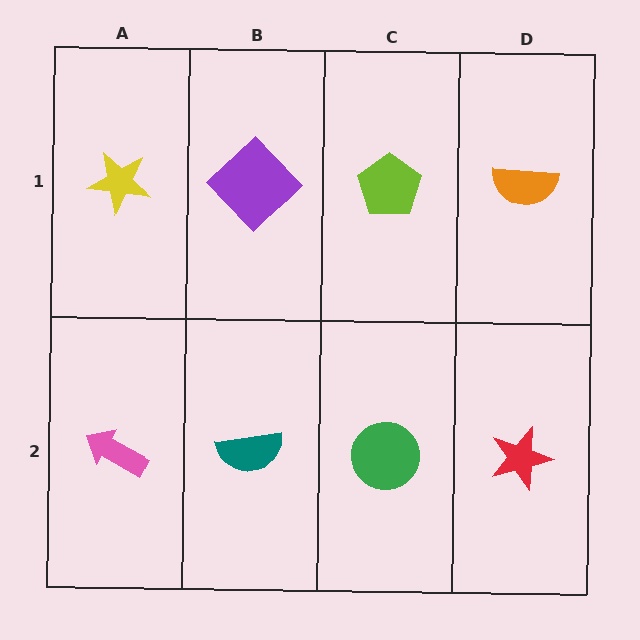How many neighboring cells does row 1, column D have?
2.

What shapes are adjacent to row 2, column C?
A lime pentagon (row 1, column C), a teal semicircle (row 2, column B), a red star (row 2, column D).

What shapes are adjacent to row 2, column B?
A purple diamond (row 1, column B), a pink arrow (row 2, column A), a green circle (row 2, column C).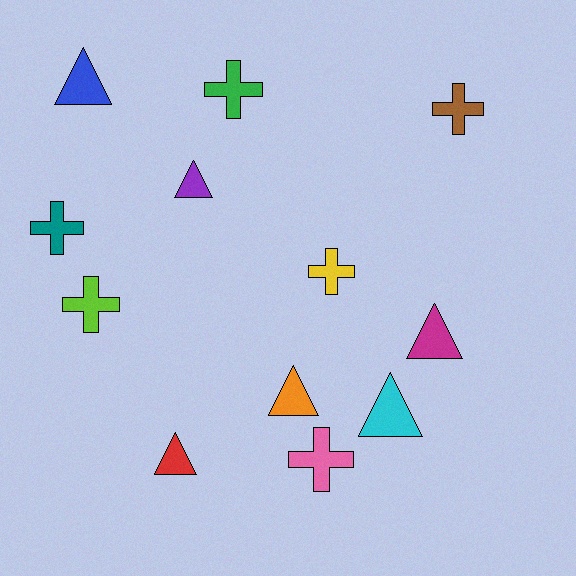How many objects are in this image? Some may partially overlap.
There are 12 objects.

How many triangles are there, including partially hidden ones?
There are 6 triangles.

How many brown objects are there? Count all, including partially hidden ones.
There is 1 brown object.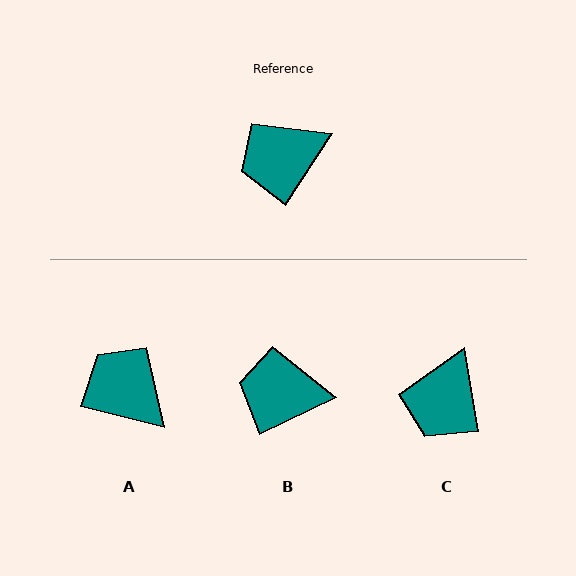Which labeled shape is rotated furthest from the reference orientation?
A, about 71 degrees away.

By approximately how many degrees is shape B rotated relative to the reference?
Approximately 32 degrees clockwise.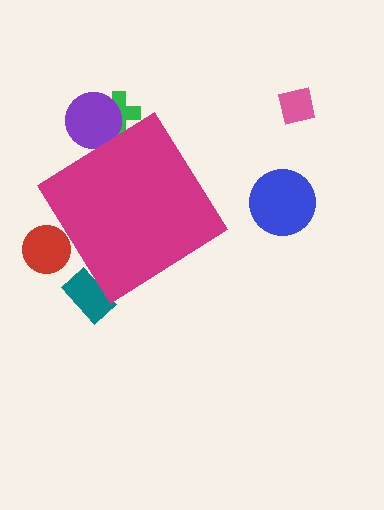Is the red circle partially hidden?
Yes, the red circle is partially hidden behind the magenta diamond.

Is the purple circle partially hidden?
Yes, the purple circle is partially hidden behind the magenta diamond.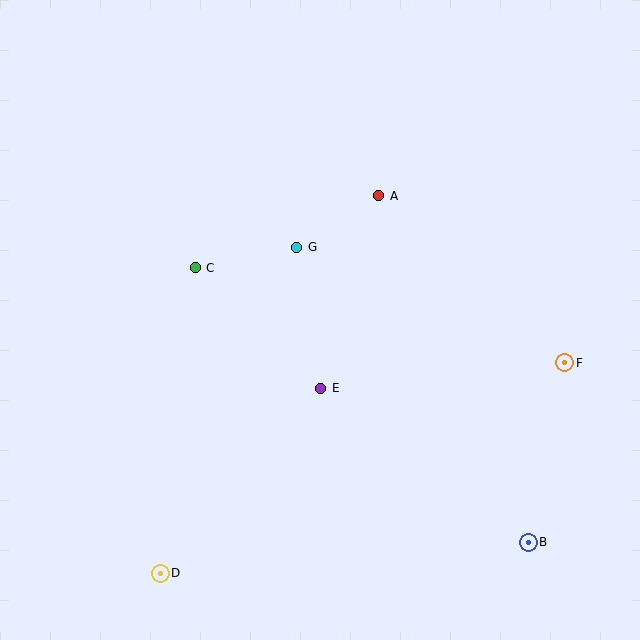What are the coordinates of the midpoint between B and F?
The midpoint between B and F is at (546, 453).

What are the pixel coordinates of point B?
Point B is at (528, 542).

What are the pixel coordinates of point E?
Point E is at (321, 388).